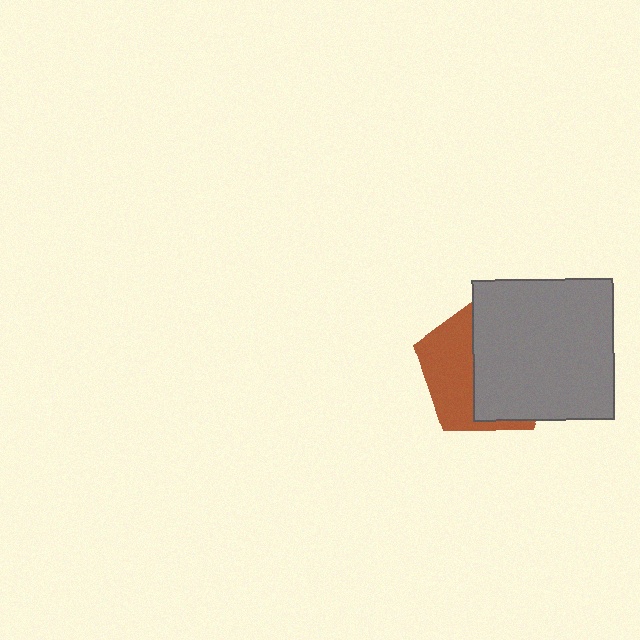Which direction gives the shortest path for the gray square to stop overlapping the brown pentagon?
Moving right gives the shortest separation.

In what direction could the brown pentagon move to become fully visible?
The brown pentagon could move left. That would shift it out from behind the gray square entirely.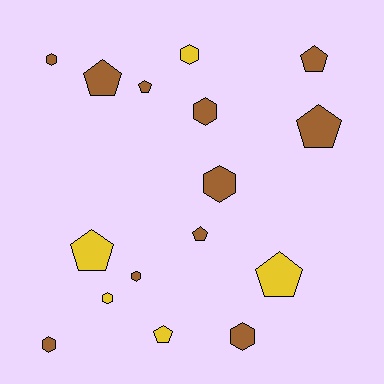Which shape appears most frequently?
Pentagon, with 8 objects.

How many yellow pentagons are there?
There are 3 yellow pentagons.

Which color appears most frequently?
Brown, with 11 objects.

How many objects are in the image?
There are 16 objects.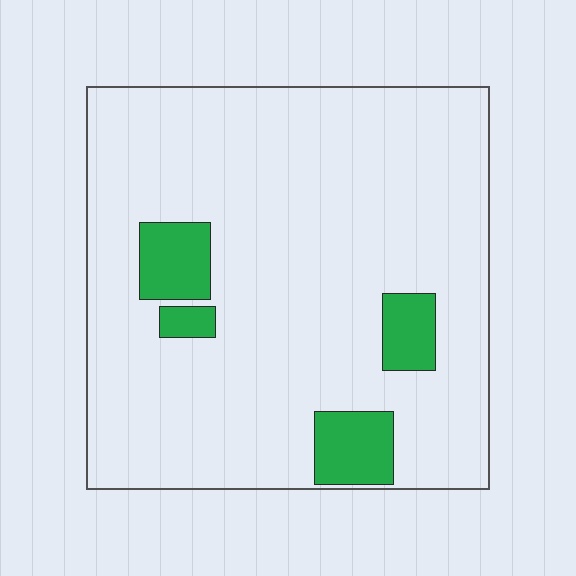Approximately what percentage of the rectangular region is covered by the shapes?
Approximately 10%.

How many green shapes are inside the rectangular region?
4.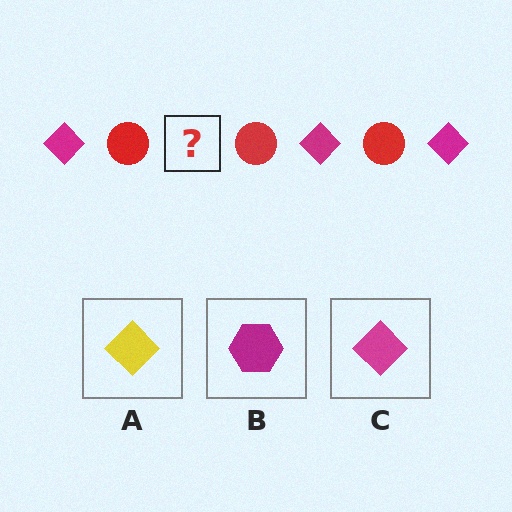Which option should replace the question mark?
Option C.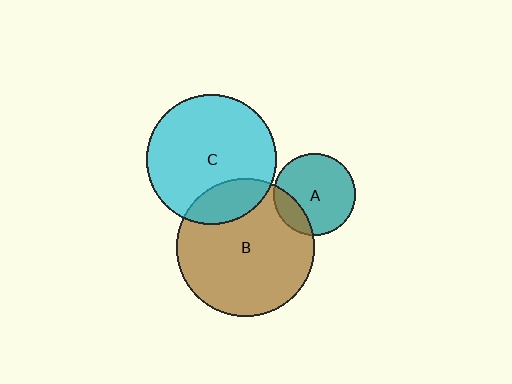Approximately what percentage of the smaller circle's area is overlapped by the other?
Approximately 20%.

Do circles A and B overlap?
Yes.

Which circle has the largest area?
Circle B (brown).